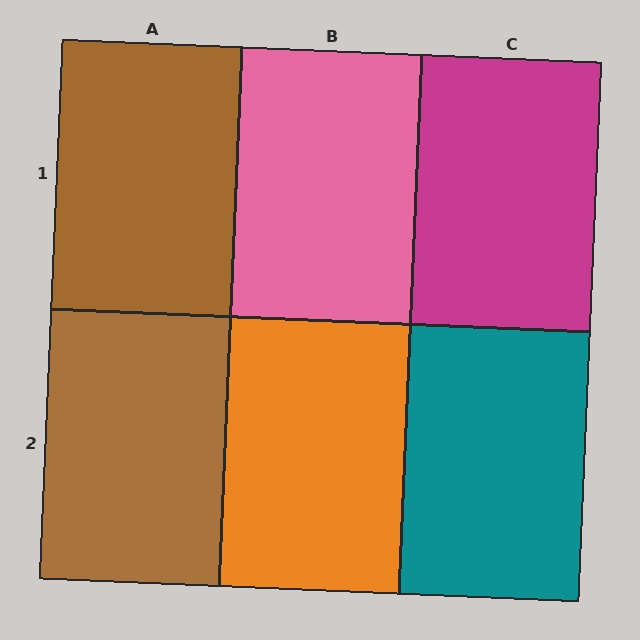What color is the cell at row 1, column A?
Brown.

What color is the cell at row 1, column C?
Magenta.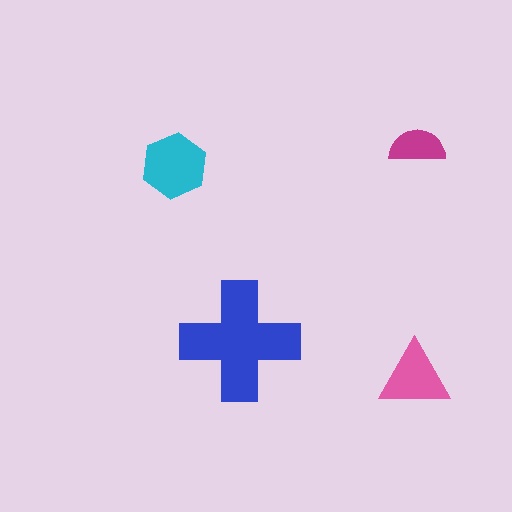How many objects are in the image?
There are 4 objects in the image.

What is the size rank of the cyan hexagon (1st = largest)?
2nd.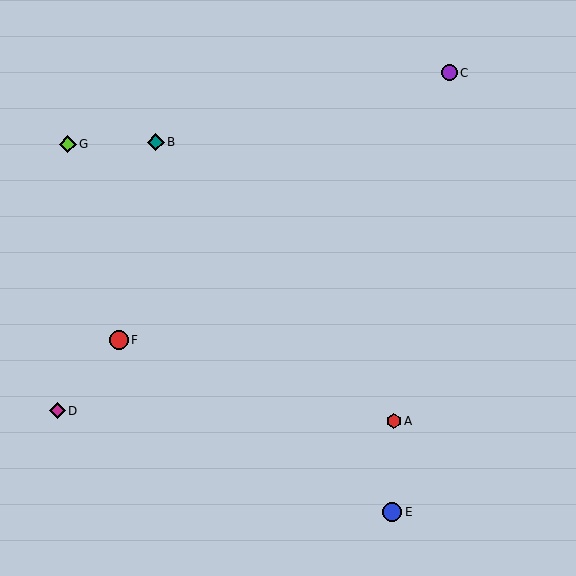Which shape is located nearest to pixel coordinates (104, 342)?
The red circle (labeled F) at (119, 340) is nearest to that location.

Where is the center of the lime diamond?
The center of the lime diamond is at (68, 144).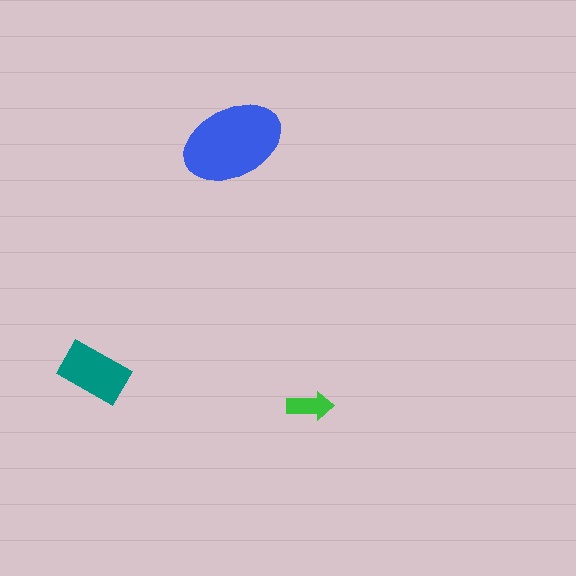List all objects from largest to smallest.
The blue ellipse, the teal rectangle, the green arrow.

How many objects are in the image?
There are 3 objects in the image.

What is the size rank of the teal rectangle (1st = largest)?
2nd.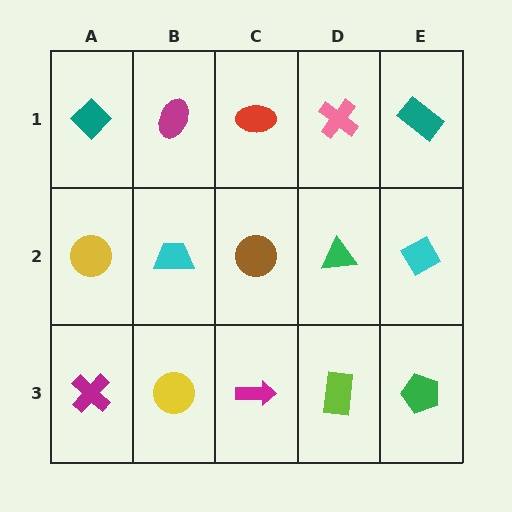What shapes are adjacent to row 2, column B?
A magenta ellipse (row 1, column B), a yellow circle (row 3, column B), a yellow circle (row 2, column A), a brown circle (row 2, column C).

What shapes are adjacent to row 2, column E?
A teal rectangle (row 1, column E), a green pentagon (row 3, column E), a green triangle (row 2, column D).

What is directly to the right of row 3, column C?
A lime rectangle.